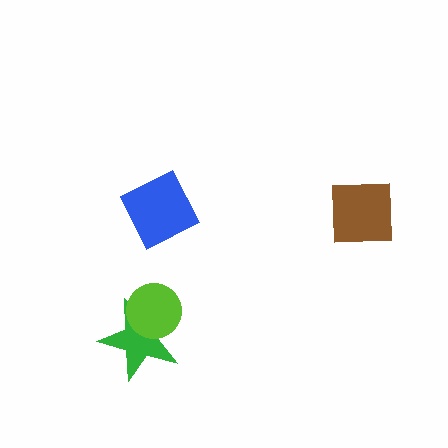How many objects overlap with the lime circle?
1 object overlaps with the lime circle.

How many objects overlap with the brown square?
0 objects overlap with the brown square.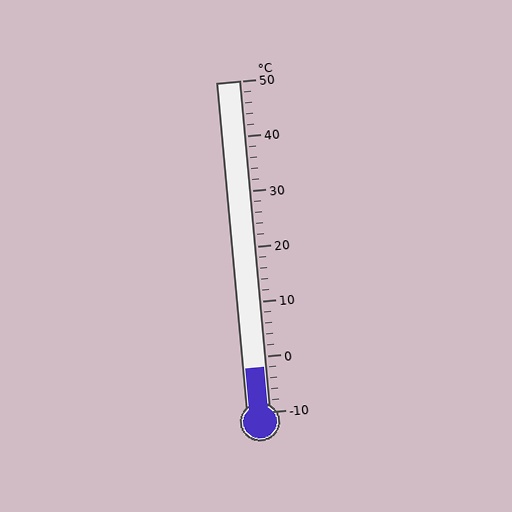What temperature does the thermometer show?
The thermometer shows approximately -2°C.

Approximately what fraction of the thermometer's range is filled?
The thermometer is filled to approximately 15% of its range.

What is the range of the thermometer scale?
The thermometer scale ranges from -10°C to 50°C.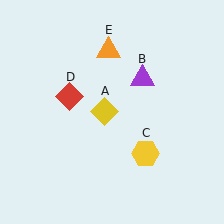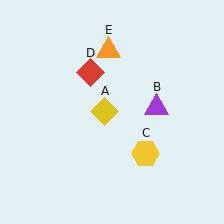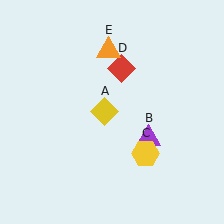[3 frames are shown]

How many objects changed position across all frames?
2 objects changed position: purple triangle (object B), red diamond (object D).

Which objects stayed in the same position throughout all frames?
Yellow diamond (object A) and yellow hexagon (object C) and orange triangle (object E) remained stationary.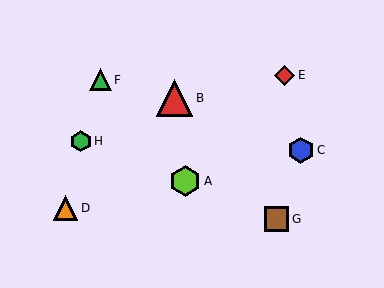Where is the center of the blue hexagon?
The center of the blue hexagon is at (301, 150).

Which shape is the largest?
The red triangle (labeled B) is the largest.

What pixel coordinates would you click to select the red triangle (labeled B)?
Click at (175, 98) to select the red triangle B.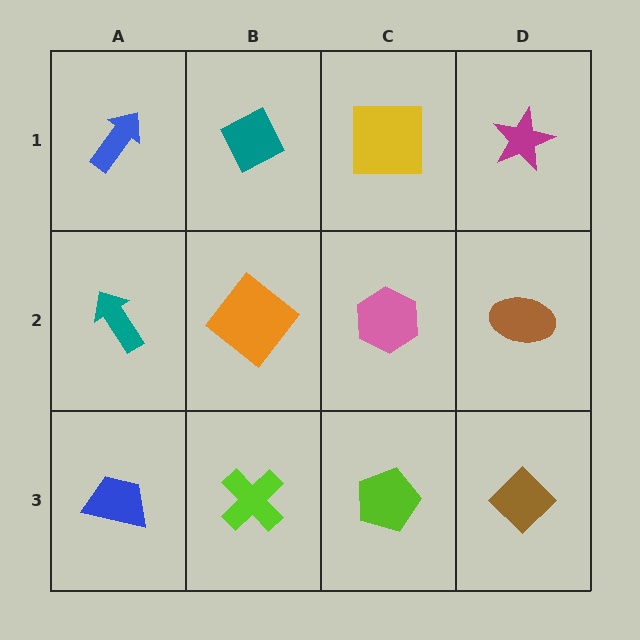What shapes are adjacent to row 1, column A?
A teal arrow (row 2, column A), a teal diamond (row 1, column B).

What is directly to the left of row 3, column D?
A lime pentagon.